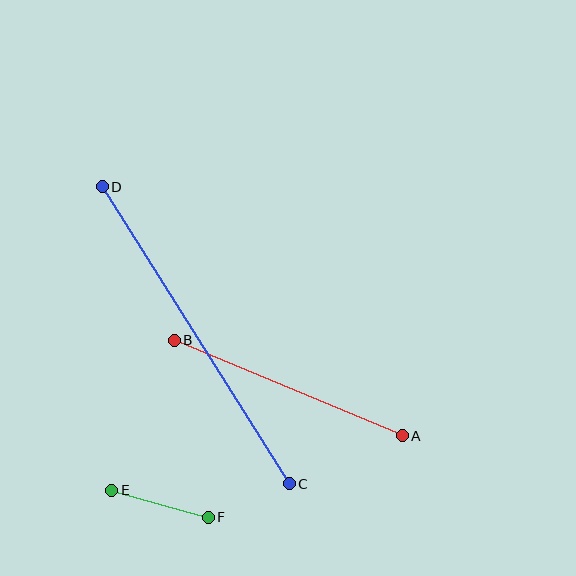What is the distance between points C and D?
The distance is approximately 351 pixels.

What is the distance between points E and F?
The distance is approximately 100 pixels.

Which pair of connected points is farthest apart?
Points C and D are farthest apart.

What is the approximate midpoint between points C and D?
The midpoint is at approximately (196, 335) pixels.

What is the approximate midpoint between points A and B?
The midpoint is at approximately (288, 388) pixels.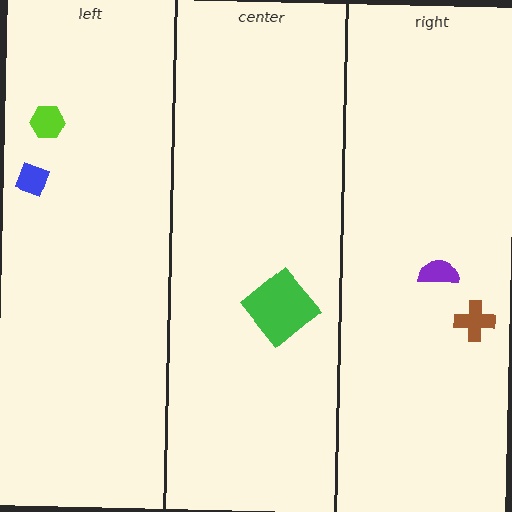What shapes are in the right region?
The brown cross, the purple semicircle.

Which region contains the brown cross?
The right region.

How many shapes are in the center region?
1.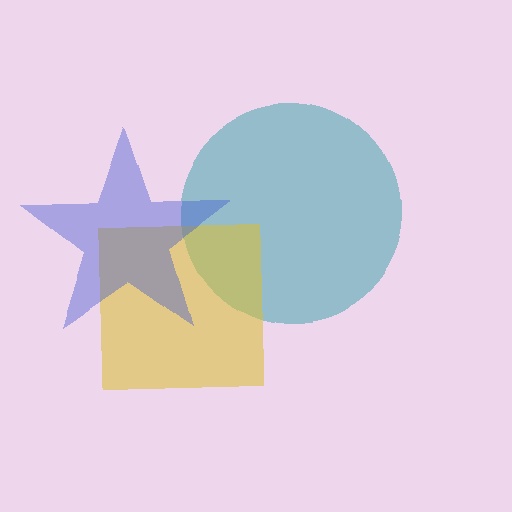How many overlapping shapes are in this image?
There are 3 overlapping shapes in the image.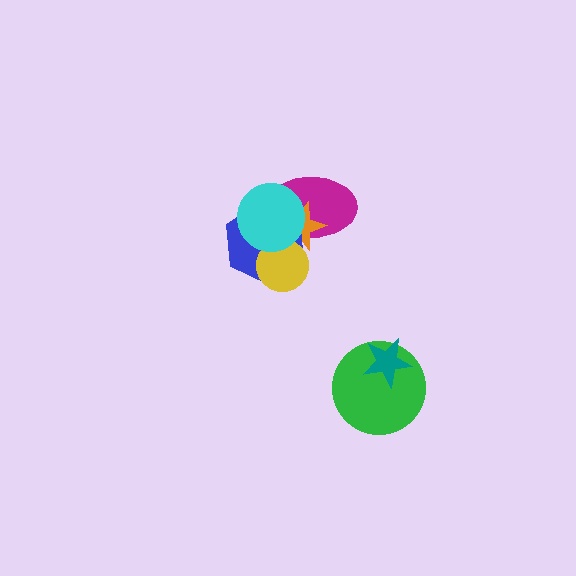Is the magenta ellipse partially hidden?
Yes, it is partially covered by another shape.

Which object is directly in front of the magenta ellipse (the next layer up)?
The orange star is directly in front of the magenta ellipse.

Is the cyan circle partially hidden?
No, no other shape covers it.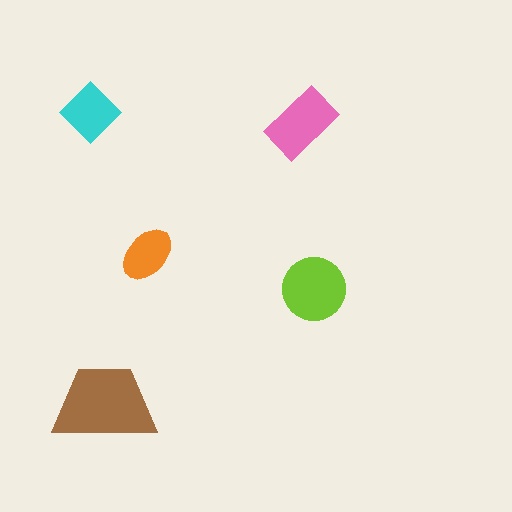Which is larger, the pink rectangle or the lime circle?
The lime circle.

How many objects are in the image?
There are 5 objects in the image.